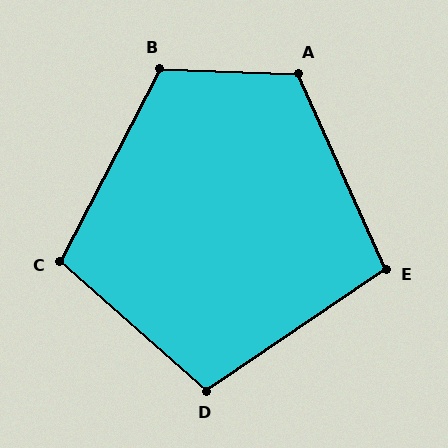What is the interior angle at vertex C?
Approximately 104 degrees (obtuse).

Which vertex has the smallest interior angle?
E, at approximately 100 degrees.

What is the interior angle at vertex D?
Approximately 104 degrees (obtuse).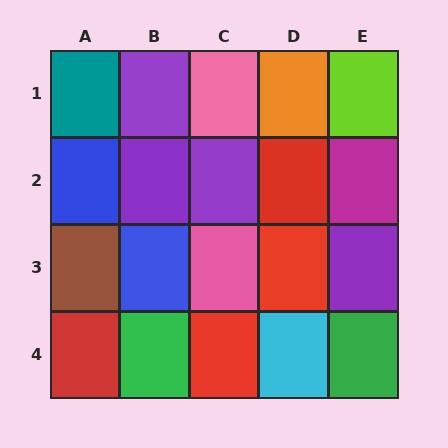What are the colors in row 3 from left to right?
Brown, blue, pink, red, purple.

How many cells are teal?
1 cell is teal.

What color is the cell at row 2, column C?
Purple.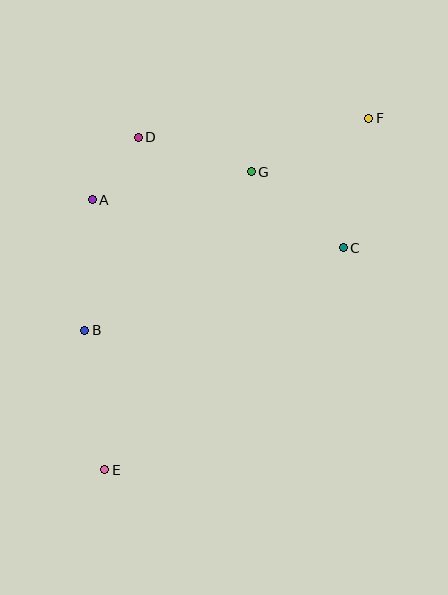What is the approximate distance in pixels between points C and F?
The distance between C and F is approximately 132 pixels.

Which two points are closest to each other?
Points A and D are closest to each other.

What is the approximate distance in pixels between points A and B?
The distance between A and B is approximately 130 pixels.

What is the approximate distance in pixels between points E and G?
The distance between E and G is approximately 332 pixels.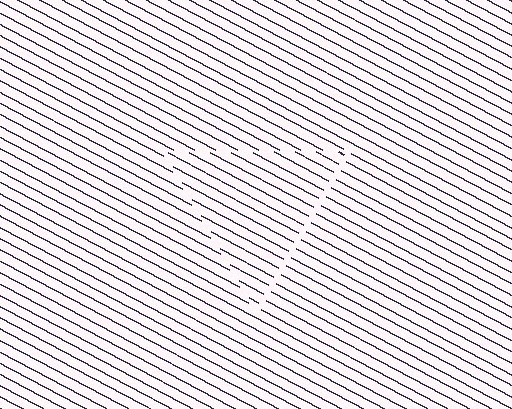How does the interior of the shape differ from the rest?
The interior of the shape contains the same grating, shifted by half a period — the contour is defined by the phase discontinuity where line-ends from the inner and outer gratings abut.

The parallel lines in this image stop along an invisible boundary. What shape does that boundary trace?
An illusory triangle. The interior of the shape contains the same grating, shifted by half a period — the contour is defined by the phase discontinuity where line-ends from the inner and outer gratings abut.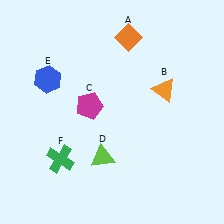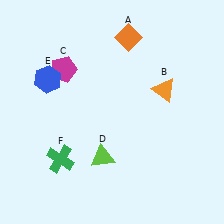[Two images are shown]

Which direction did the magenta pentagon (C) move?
The magenta pentagon (C) moved up.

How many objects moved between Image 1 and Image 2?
1 object moved between the two images.